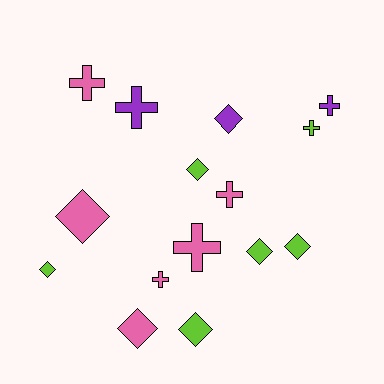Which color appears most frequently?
Pink, with 6 objects.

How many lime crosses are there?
There is 1 lime cross.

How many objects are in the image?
There are 15 objects.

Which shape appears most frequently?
Diamond, with 8 objects.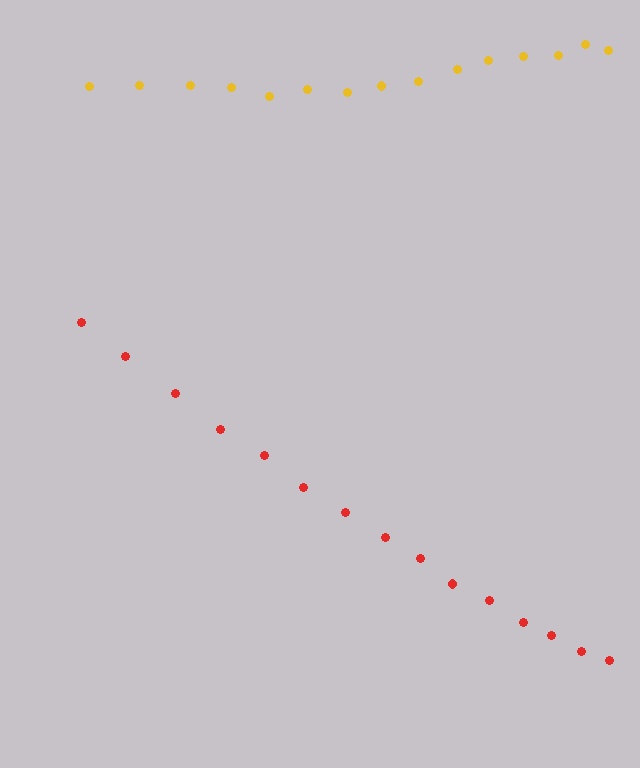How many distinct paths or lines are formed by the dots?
There are 2 distinct paths.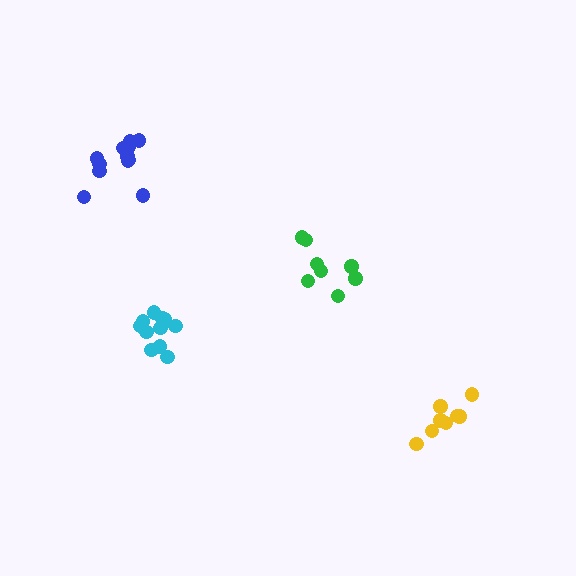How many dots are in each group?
Group 1: 11 dots, Group 2: 12 dots, Group 3: 8 dots, Group 4: 8 dots (39 total).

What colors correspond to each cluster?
The clusters are colored: cyan, blue, green, yellow.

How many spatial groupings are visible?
There are 4 spatial groupings.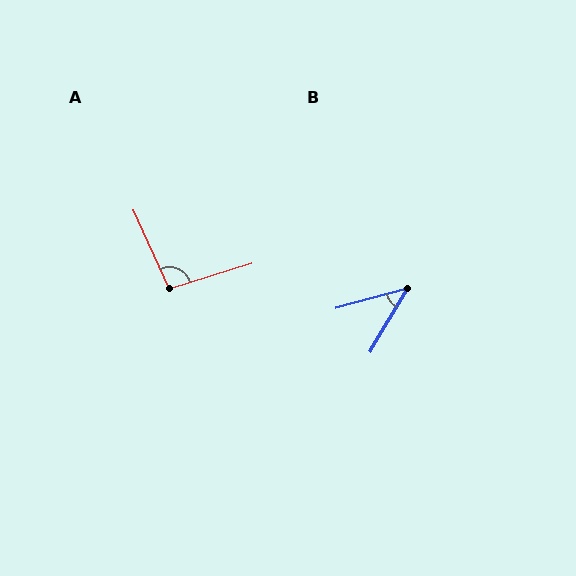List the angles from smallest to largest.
B (45°), A (97°).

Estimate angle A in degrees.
Approximately 97 degrees.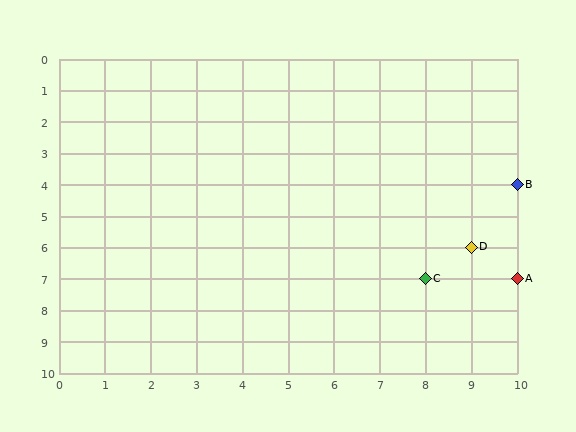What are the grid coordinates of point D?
Point D is at grid coordinates (9, 6).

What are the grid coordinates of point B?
Point B is at grid coordinates (10, 4).